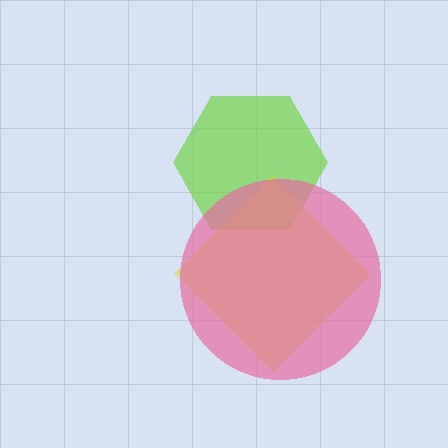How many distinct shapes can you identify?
There are 3 distinct shapes: a lime hexagon, a yellow diamond, a pink circle.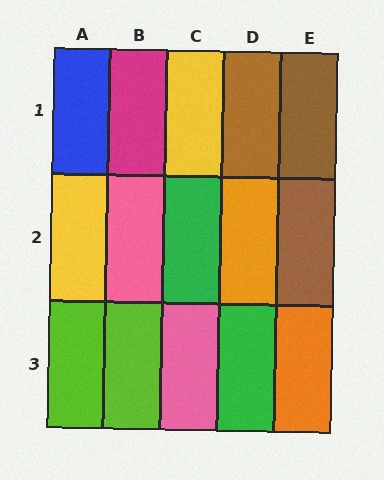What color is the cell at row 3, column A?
Lime.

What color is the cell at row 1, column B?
Magenta.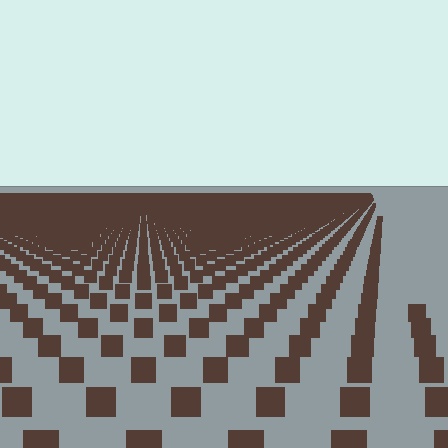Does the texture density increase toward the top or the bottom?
Density increases toward the top.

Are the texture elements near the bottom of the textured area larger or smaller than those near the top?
Larger. Near the bottom, elements are closer to the viewer and appear at a bigger on-screen size.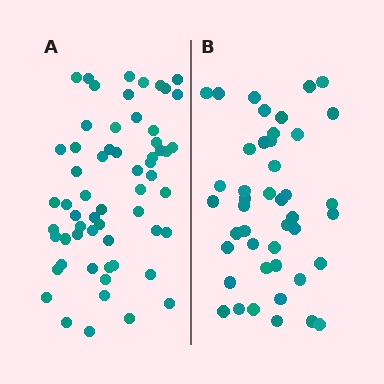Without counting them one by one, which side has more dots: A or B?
Region A (the left region) has more dots.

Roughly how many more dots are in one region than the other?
Region A has approximately 15 more dots than region B.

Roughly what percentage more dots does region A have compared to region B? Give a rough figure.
About 35% more.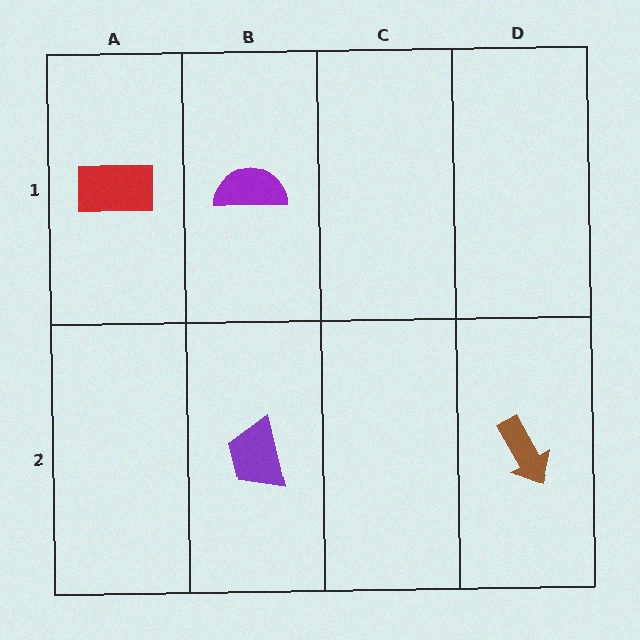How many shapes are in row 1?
2 shapes.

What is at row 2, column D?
A brown arrow.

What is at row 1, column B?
A purple semicircle.